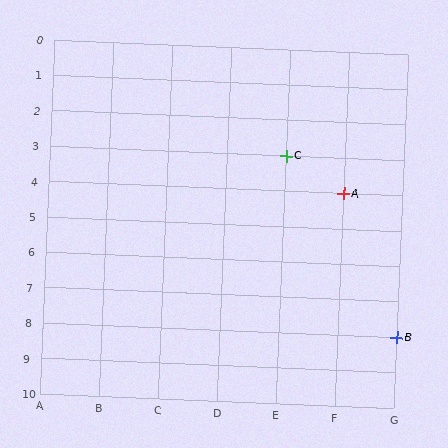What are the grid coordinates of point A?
Point A is at grid coordinates (F, 4).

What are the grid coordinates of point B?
Point B is at grid coordinates (G, 8).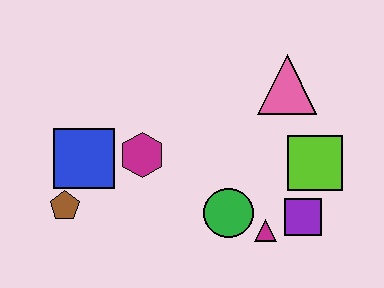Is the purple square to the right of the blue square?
Yes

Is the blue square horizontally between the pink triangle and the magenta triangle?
No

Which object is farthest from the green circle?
The brown pentagon is farthest from the green circle.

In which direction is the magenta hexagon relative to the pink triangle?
The magenta hexagon is to the left of the pink triangle.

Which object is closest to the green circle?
The magenta triangle is closest to the green circle.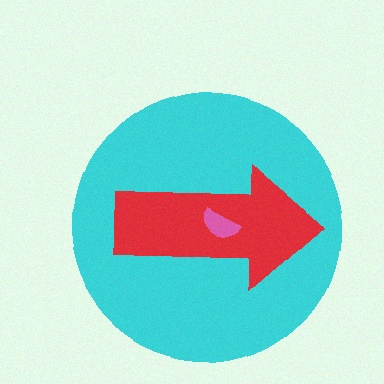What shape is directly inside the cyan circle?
The red arrow.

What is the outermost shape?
The cyan circle.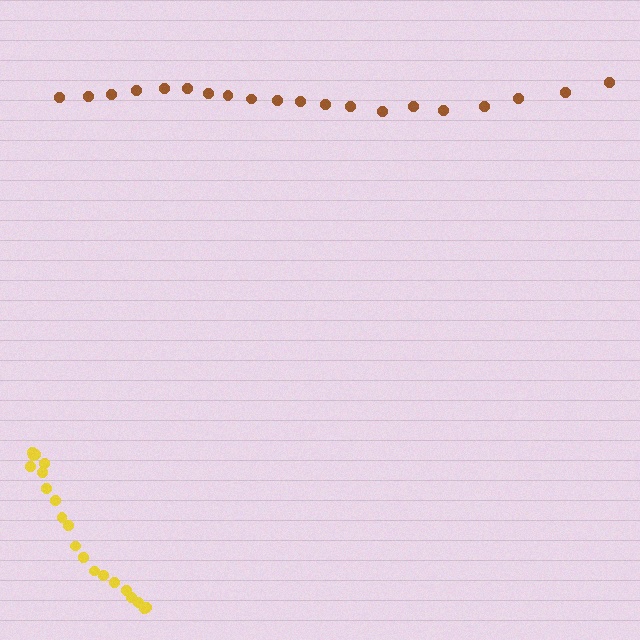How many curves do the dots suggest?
There are 2 distinct paths.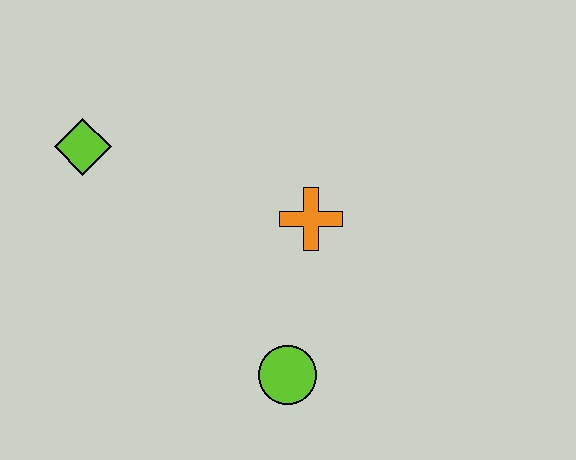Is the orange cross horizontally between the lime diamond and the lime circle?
No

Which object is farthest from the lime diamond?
The lime circle is farthest from the lime diamond.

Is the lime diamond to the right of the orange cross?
No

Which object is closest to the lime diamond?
The orange cross is closest to the lime diamond.